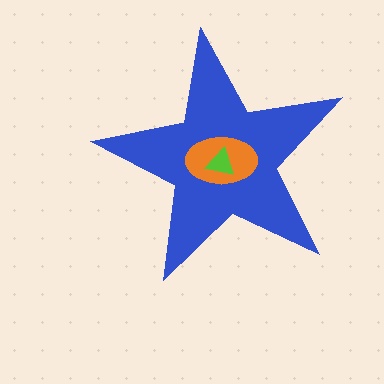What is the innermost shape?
The lime triangle.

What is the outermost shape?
The blue star.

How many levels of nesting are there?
3.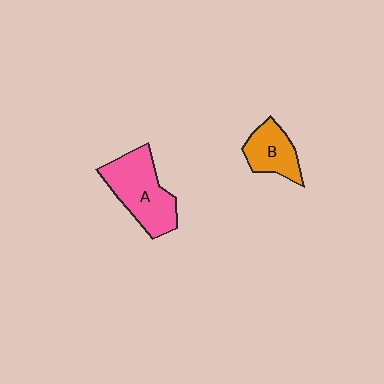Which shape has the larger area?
Shape A (pink).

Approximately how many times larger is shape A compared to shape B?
Approximately 1.6 times.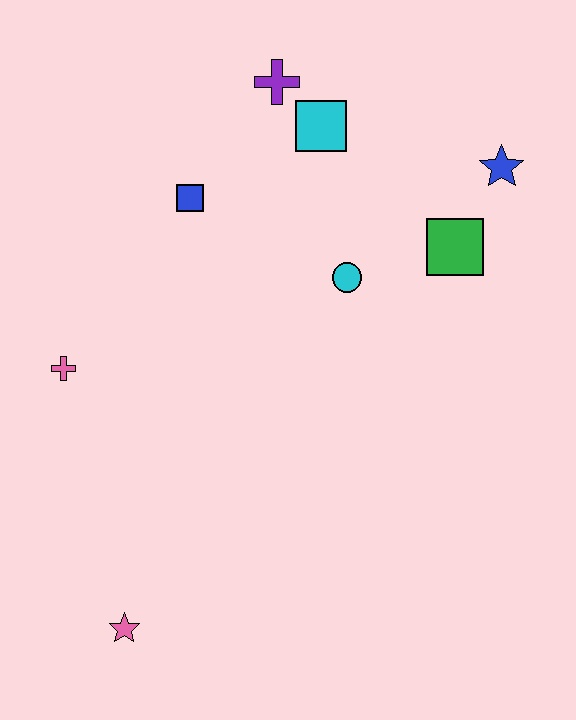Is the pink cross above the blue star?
No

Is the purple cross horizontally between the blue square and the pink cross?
No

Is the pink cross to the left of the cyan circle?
Yes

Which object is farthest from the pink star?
The blue star is farthest from the pink star.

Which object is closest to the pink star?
The pink cross is closest to the pink star.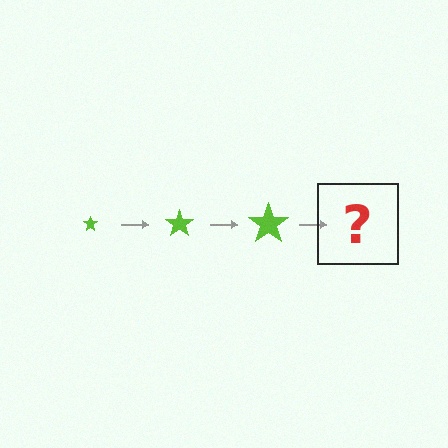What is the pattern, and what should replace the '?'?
The pattern is that the star gets progressively larger each step. The '?' should be a lime star, larger than the previous one.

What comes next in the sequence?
The next element should be a lime star, larger than the previous one.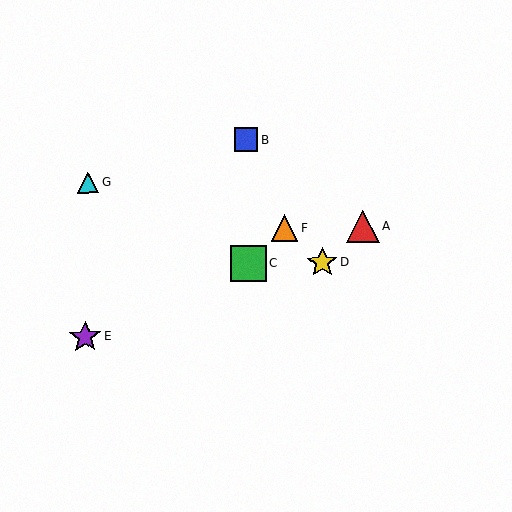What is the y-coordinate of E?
Object E is at y≈337.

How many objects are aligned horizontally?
2 objects (C, D) are aligned horizontally.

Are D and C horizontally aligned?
Yes, both are at y≈263.